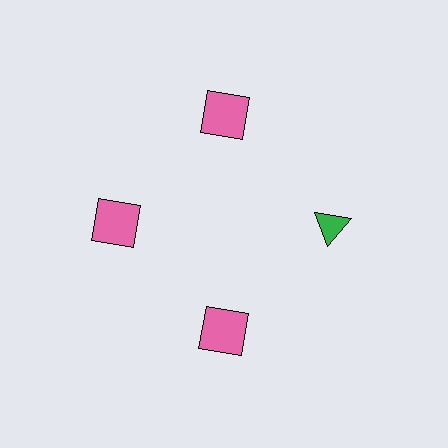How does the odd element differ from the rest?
It differs in both color (green instead of pink) and shape (triangle instead of square).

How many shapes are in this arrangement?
There are 4 shapes arranged in a ring pattern.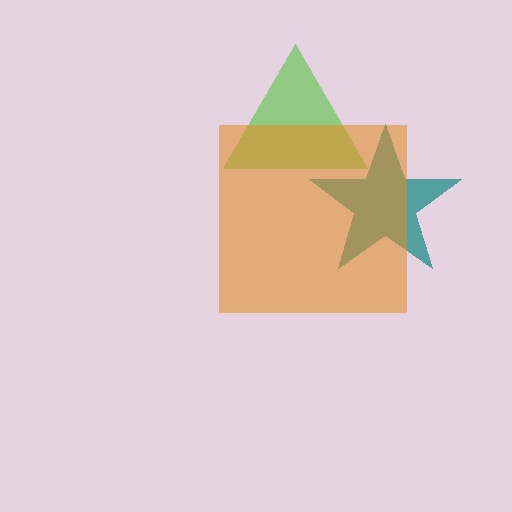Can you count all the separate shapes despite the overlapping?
Yes, there are 3 separate shapes.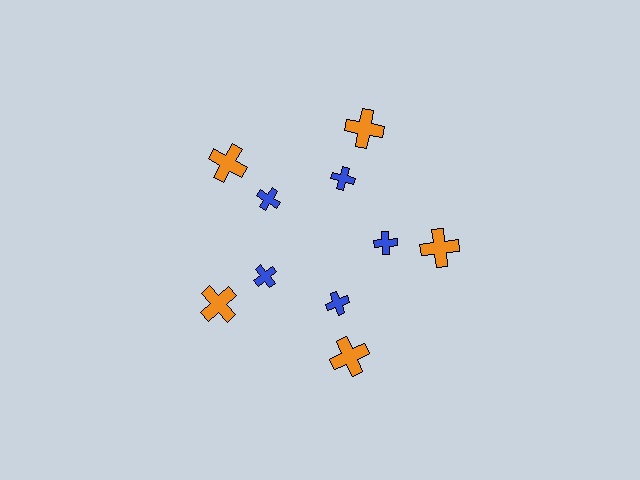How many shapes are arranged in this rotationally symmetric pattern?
There are 10 shapes, arranged in 5 groups of 2.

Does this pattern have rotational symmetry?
Yes, this pattern has 5-fold rotational symmetry. It looks the same after rotating 72 degrees around the center.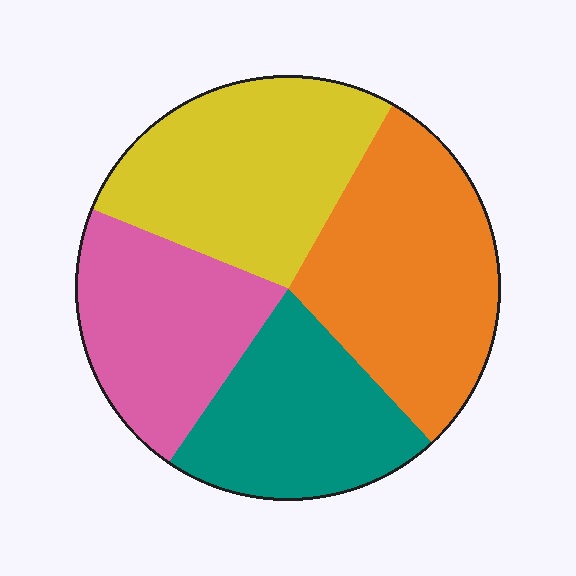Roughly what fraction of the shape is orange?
Orange takes up about one third (1/3) of the shape.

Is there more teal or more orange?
Orange.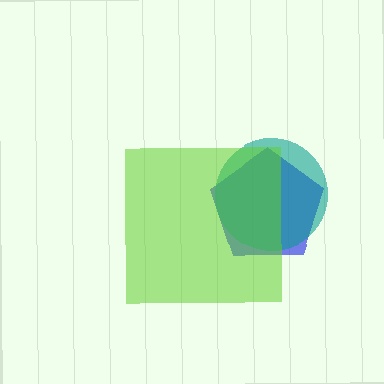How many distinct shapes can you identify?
There are 3 distinct shapes: a blue pentagon, a teal circle, a lime square.